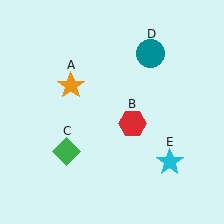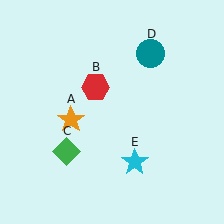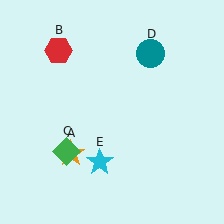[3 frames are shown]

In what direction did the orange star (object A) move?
The orange star (object A) moved down.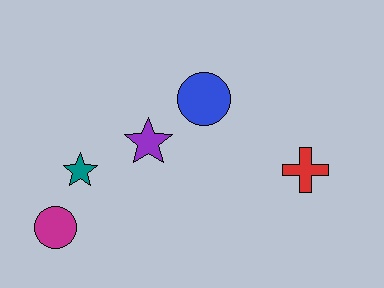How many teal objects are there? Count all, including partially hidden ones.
There is 1 teal object.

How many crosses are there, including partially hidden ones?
There is 1 cross.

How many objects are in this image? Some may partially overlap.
There are 5 objects.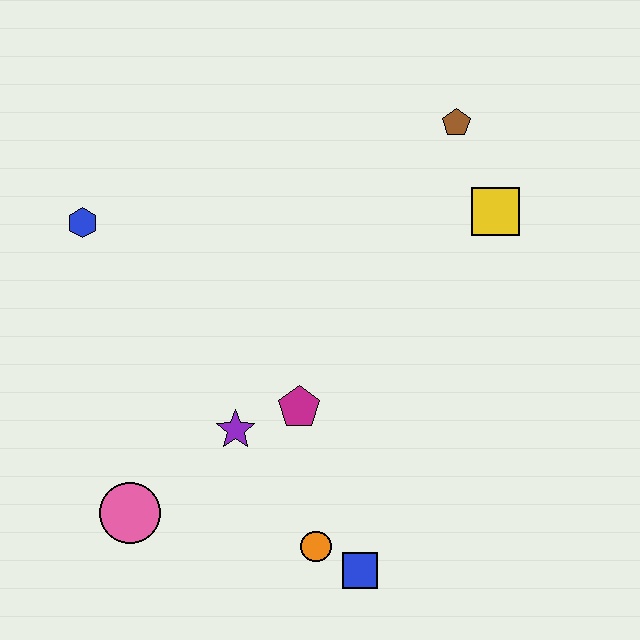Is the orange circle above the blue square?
Yes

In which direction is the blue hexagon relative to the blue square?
The blue hexagon is above the blue square.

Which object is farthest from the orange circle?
The brown pentagon is farthest from the orange circle.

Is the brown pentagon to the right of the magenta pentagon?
Yes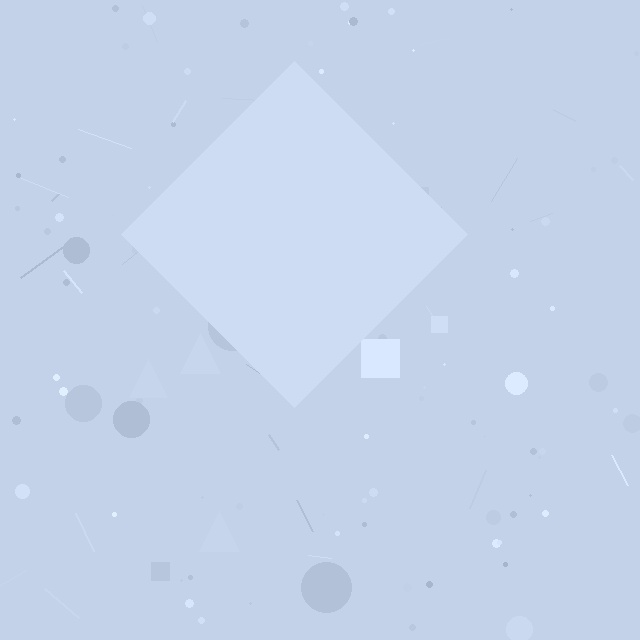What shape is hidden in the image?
A diamond is hidden in the image.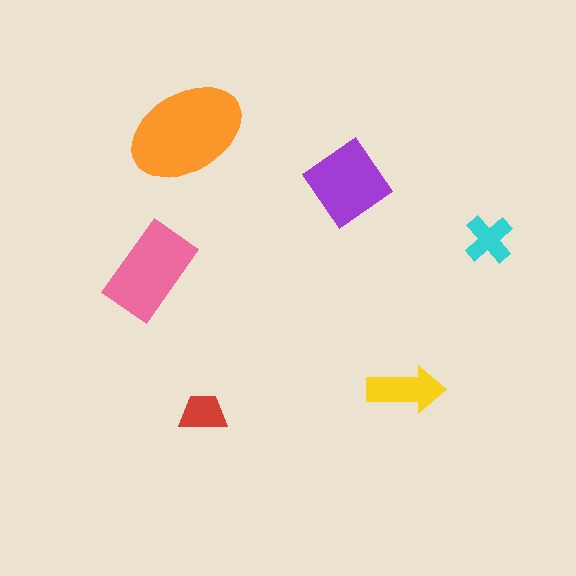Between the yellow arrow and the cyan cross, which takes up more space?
The yellow arrow.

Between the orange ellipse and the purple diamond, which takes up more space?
The orange ellipse.